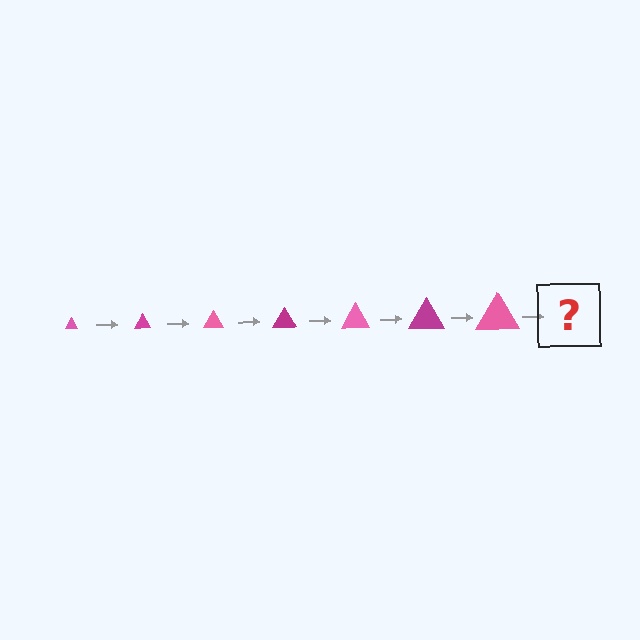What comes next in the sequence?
The next element should be a magenta triangle, larger than the previous one.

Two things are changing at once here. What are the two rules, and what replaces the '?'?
The two rules are that the triangle grows larger each step and the color cycles through pink and magenta. The '?' should be a magenta triangle, larger than the previous one.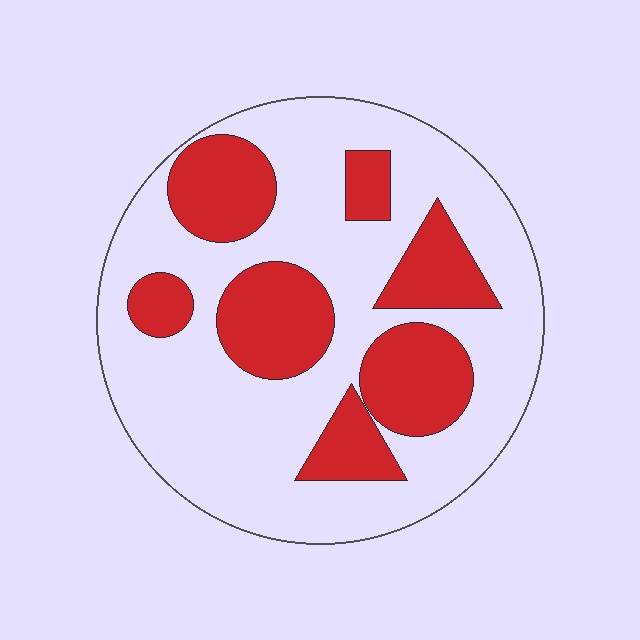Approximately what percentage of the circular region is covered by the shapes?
Approximately 30%.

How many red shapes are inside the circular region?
7.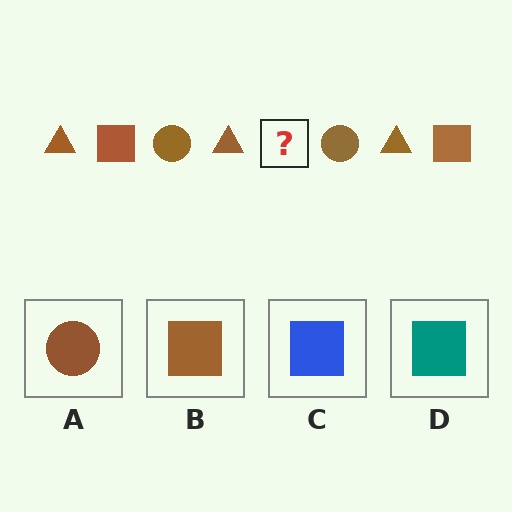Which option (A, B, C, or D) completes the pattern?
B.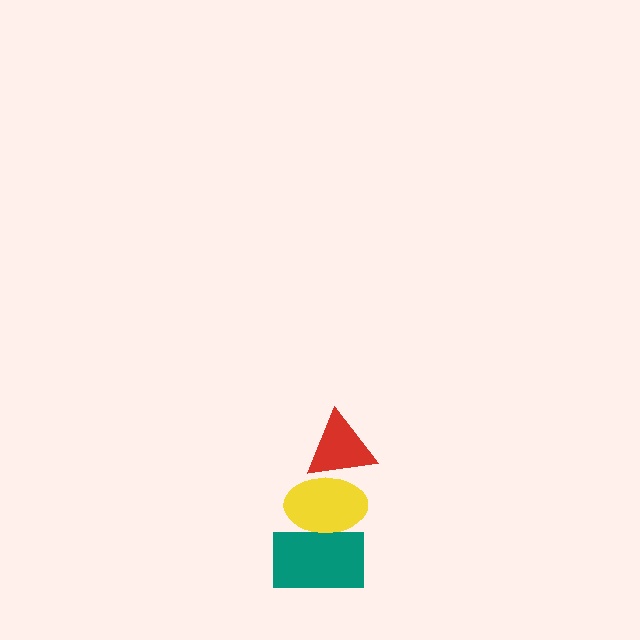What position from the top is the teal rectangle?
The teal rectangle is 3rd from the top.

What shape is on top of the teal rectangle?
The yellow ellipse is on top of the teal rectangle.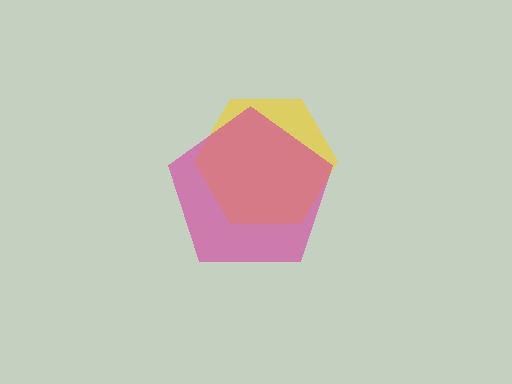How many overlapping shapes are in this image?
There are 2 overlapping shapes in the image.